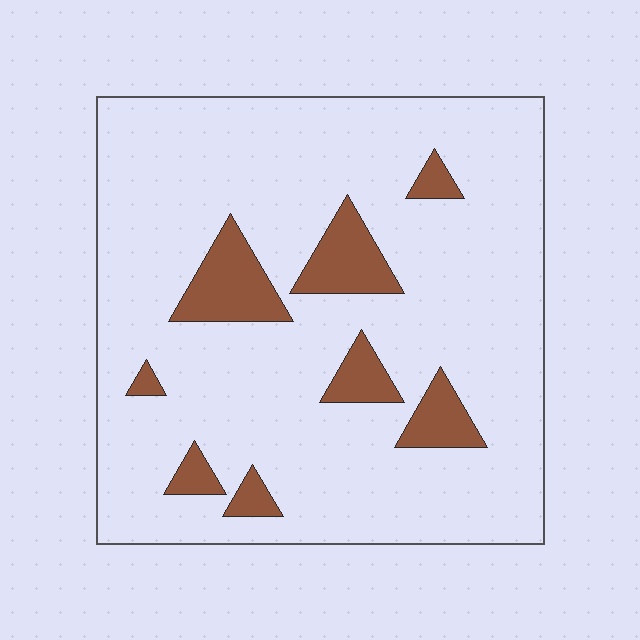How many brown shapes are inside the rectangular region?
8.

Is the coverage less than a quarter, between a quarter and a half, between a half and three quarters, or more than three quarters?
Less than a quarter.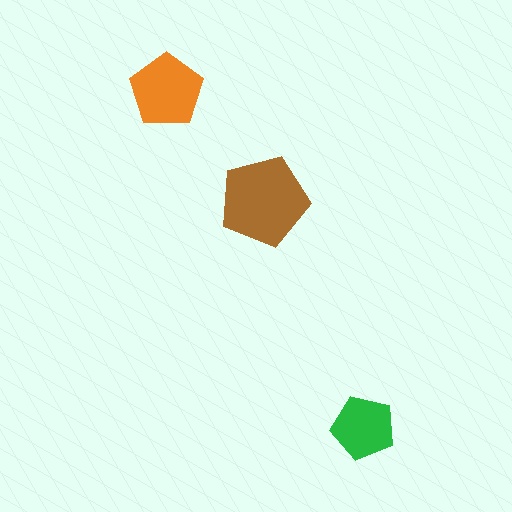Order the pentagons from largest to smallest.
the brown one, the orange one, the green one.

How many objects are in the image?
There are 3 objects in the image.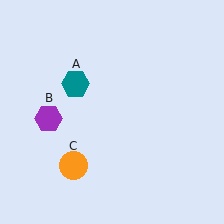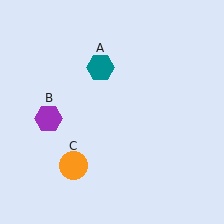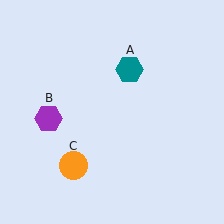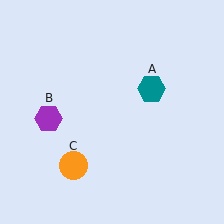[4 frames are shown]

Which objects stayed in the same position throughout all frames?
Purple hexagon (object B) and orange circle (object C) remained stationary.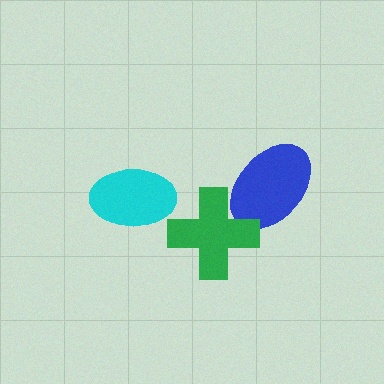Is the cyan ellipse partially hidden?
No, no other shape covers it.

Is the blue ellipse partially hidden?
Yes, it is partially covered by another shape.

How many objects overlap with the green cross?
1 object overlaps with the green cross.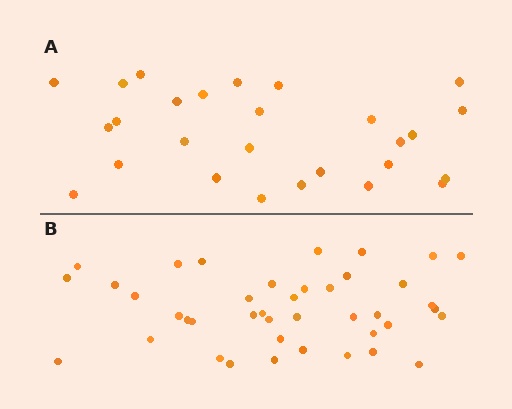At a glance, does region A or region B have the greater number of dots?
Region B (the bottom region) has more dots.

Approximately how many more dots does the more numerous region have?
Region B has approximately 15 more dots than region A.